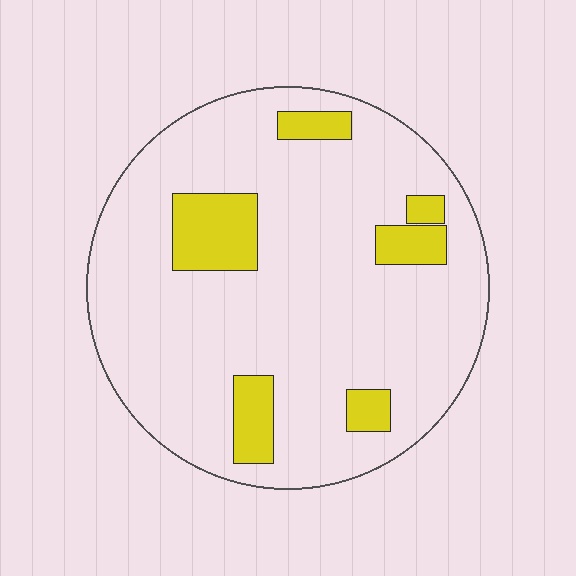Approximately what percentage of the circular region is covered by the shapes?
Approximately 15%.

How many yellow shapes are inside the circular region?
6.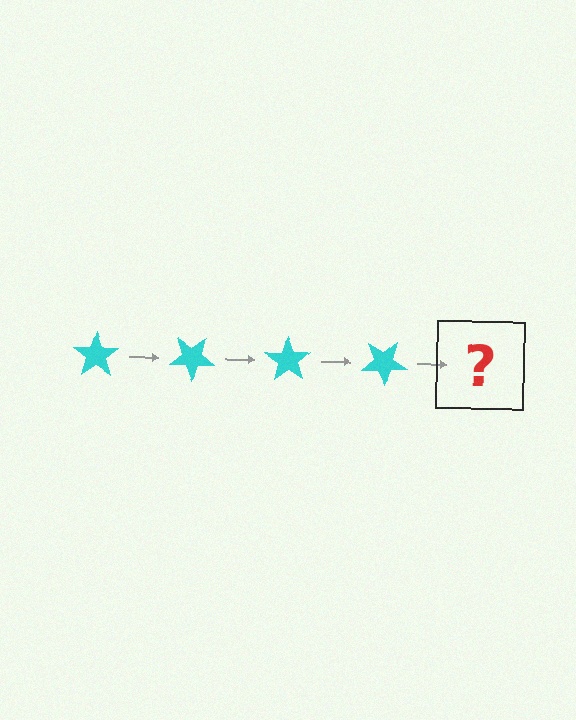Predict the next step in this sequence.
The next step is a cyan star rotated 140 degrees.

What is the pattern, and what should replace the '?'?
The pattern is that the star rotates 35 degrees each step. The '?' should be a cyan star rotated 140 degrees.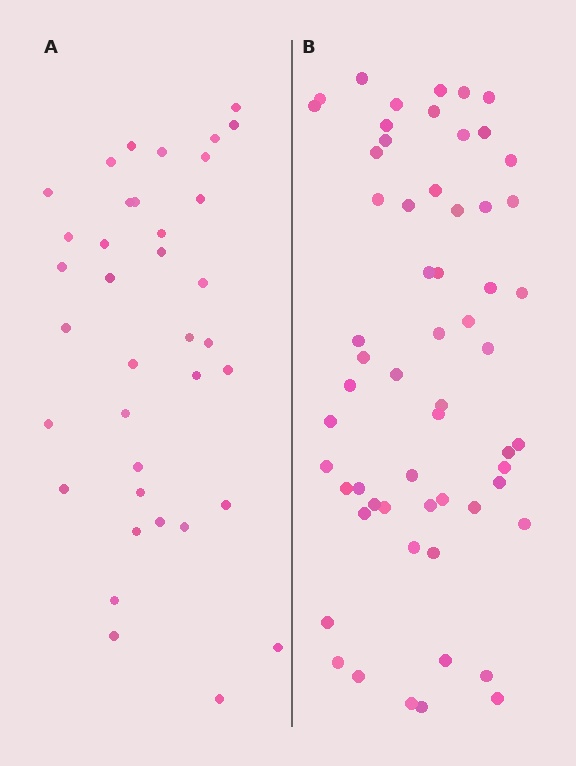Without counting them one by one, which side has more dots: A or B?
Region B (the right region) has more dots.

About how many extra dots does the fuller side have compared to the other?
Region B has approximately 20 more dots than region A.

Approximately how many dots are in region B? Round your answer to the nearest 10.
About 60 dots. (The exact count is 59, which rounds to 60.)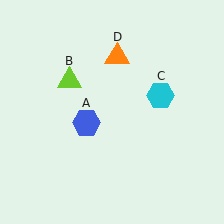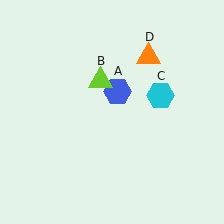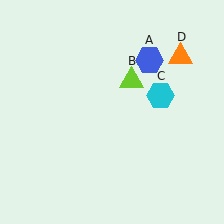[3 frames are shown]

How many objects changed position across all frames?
3 objects changed position: blue hexagon (object A), lime triangle (object B), orange triangle (object D).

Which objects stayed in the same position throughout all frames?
Cyan hexagon (object C) remained stationary.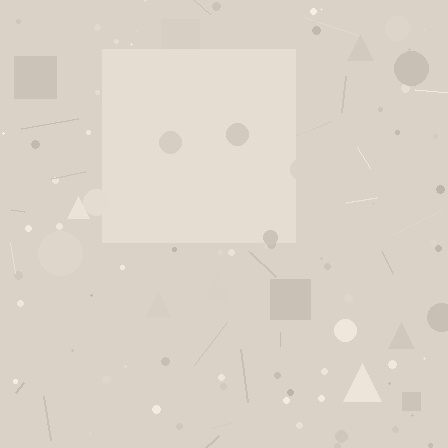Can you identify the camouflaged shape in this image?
The camouflaged shape is a square.